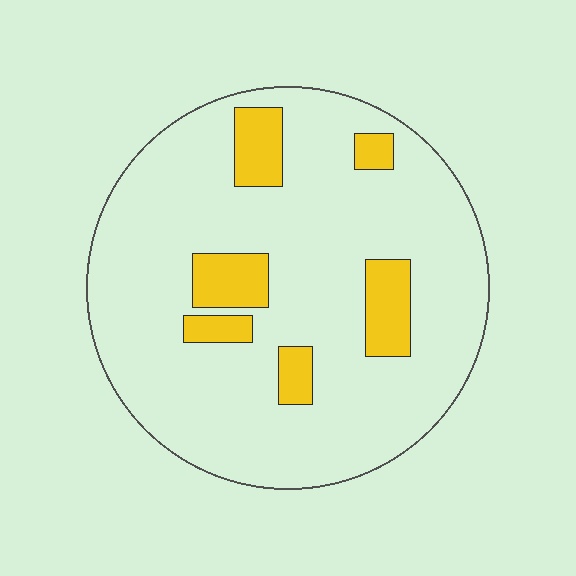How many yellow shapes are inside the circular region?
6.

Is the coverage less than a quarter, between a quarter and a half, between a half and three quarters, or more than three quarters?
Less than a quarter.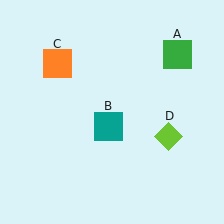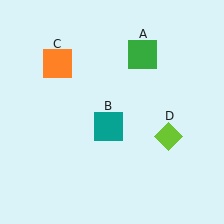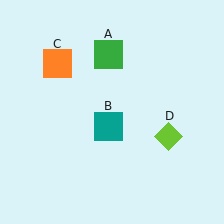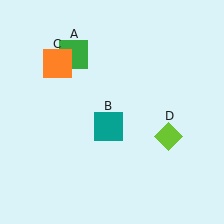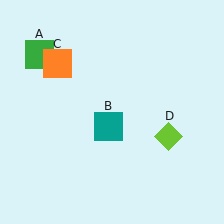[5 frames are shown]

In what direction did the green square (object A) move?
The green square (object A) moved left.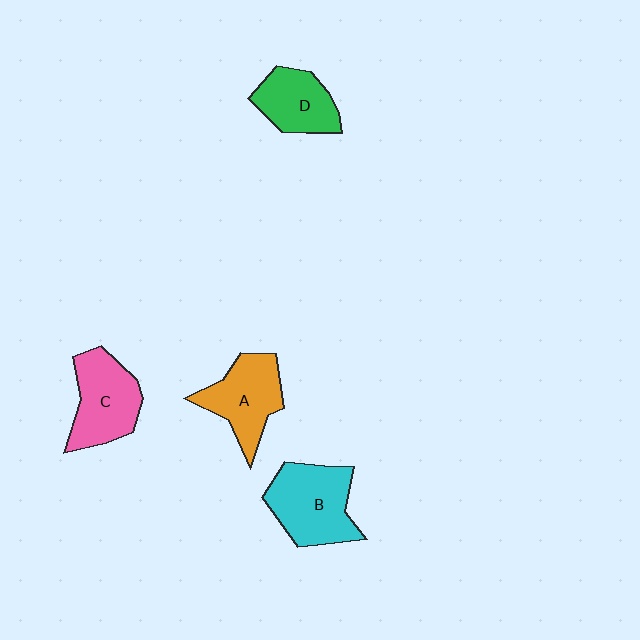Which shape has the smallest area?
Shape D (green).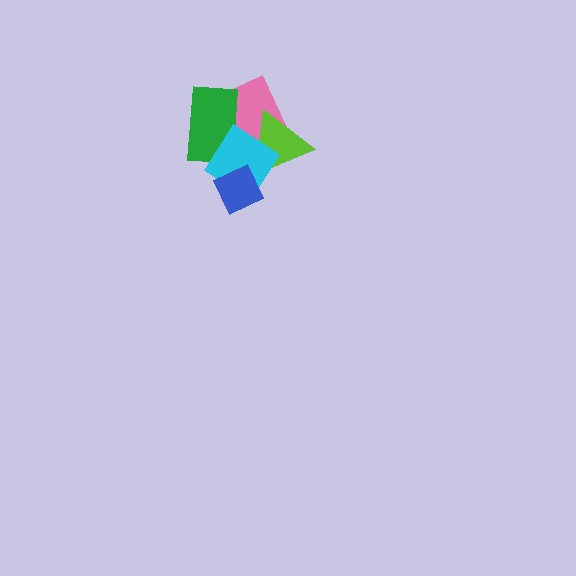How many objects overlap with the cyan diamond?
4 objects overlap with the cyan diamond.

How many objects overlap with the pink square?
3 objects overlap with the pink square.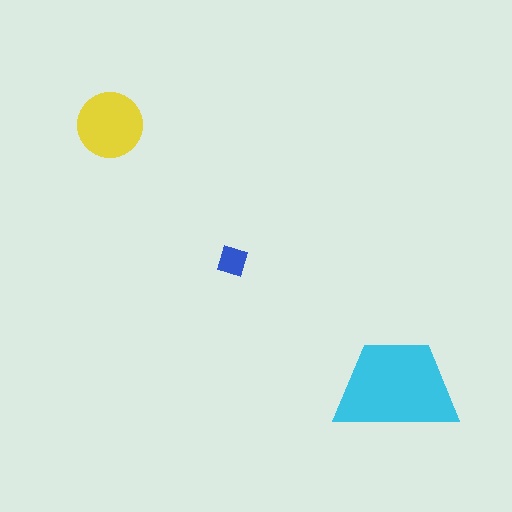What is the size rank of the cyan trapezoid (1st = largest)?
1st.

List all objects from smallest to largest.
The blue diamond, the yellow circle, the cyan trapezoid.